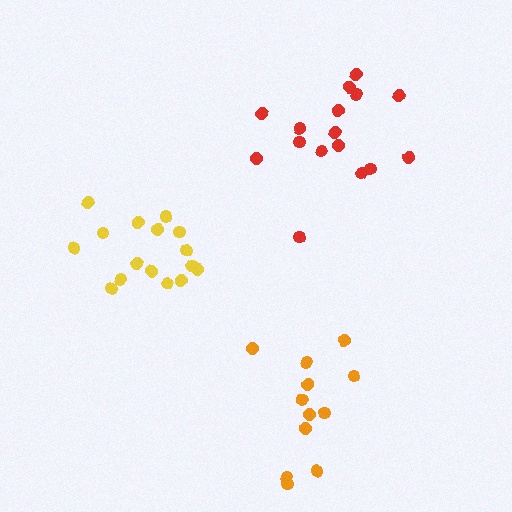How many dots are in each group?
Group 1: 16 dots, Group 2: 16 dots, Group 3: 12 dots (44 total).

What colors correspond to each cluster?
The clusters are colored: red, yellow, orange.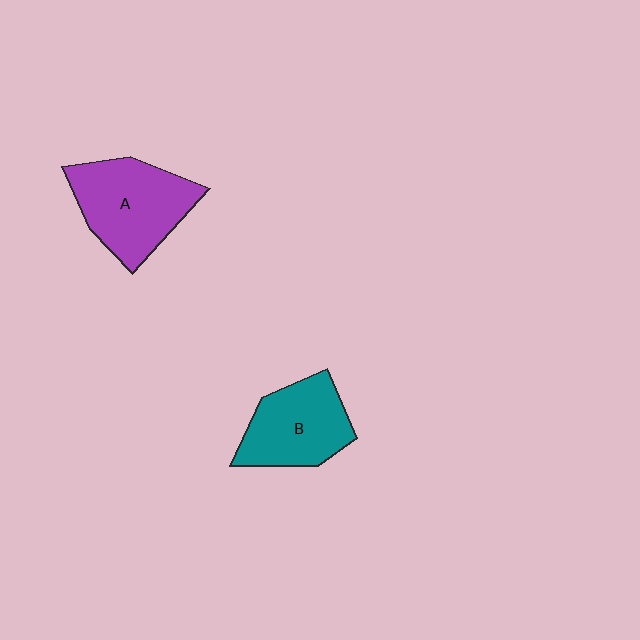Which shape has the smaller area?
Shape B (teal).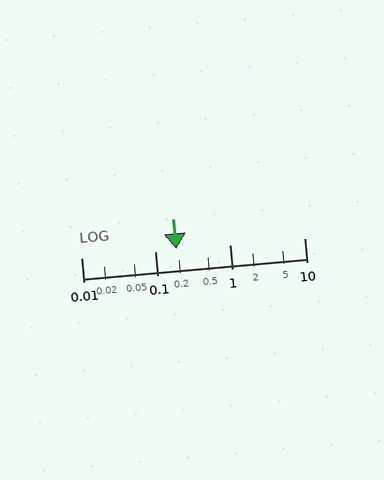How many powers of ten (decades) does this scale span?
The scale spans 3 decades, from 0.01 to 10.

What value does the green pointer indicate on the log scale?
The pointer indicates approximately 0.19.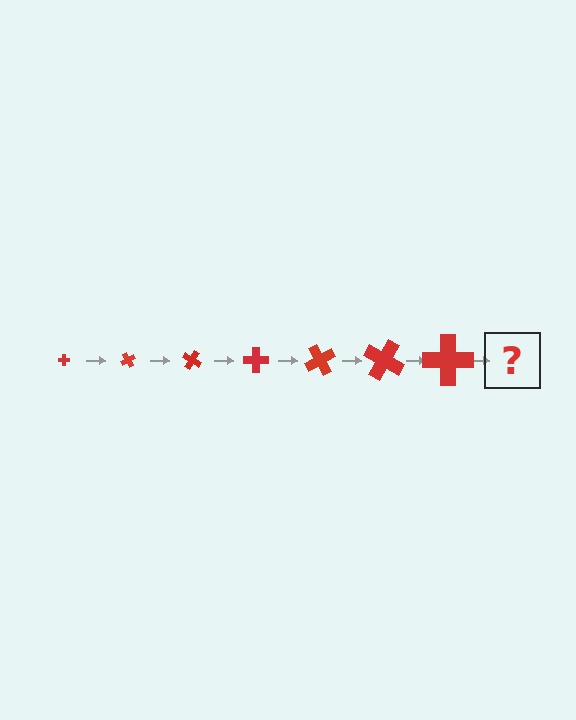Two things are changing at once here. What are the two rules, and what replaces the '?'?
The two rules are that the cross grows larger each step and it rotates 60 degrees each step. The '?' should be a cross, larger than the previous one and rotated 420 degrees from the start.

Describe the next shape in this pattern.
It should be a cross, larger than the previous one and rotated 420 degrees from the start.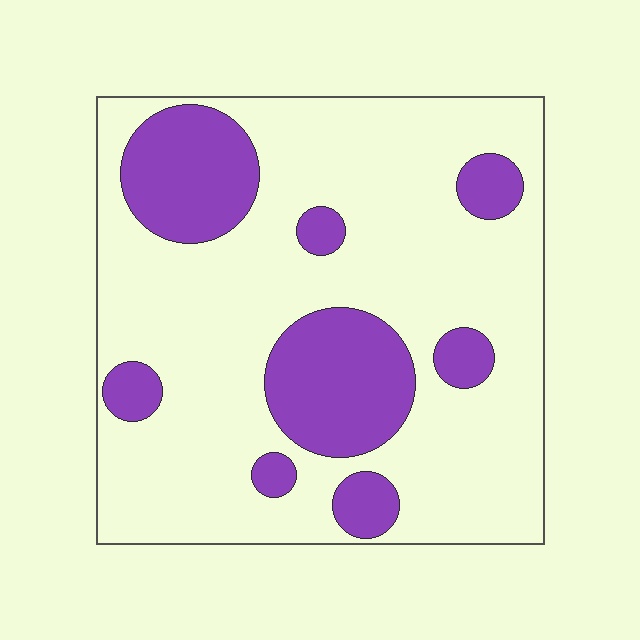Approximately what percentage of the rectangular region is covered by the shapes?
Approximately 25%.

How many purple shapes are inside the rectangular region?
8.